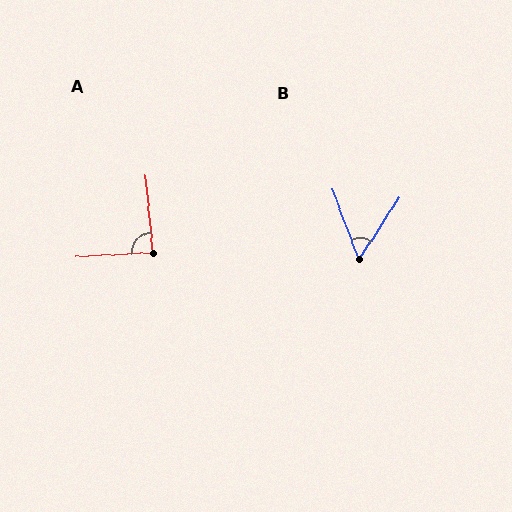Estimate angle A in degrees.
Approximately 88 degrees.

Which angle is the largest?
A, at approximately 88 degrees.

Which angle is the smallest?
B, at approximately 54 degrees.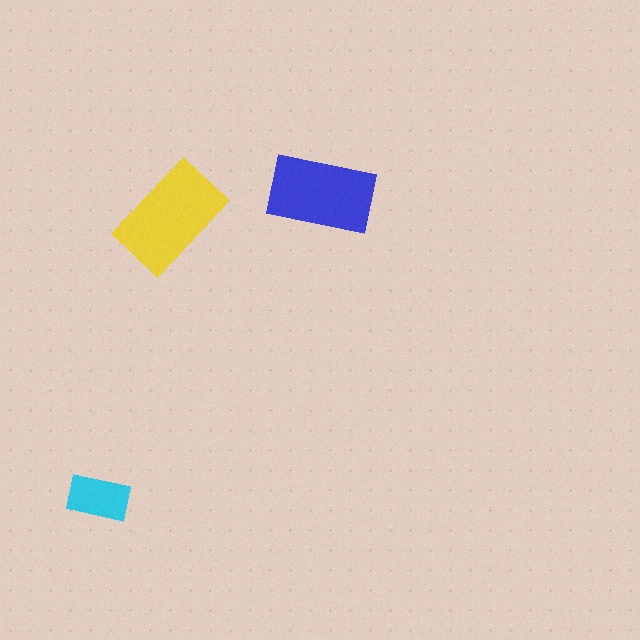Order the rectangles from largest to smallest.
the yellow one, the blue one, the cyan one.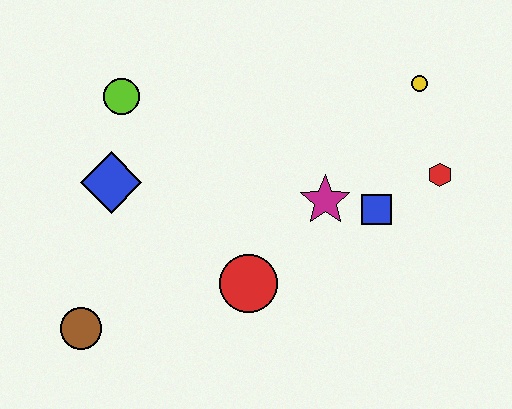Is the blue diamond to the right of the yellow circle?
No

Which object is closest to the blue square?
The magenta star is closest to the blue square.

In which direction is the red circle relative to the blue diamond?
The red circle is to the right of the blue diamond.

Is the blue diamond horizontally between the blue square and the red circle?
No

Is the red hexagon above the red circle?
Yes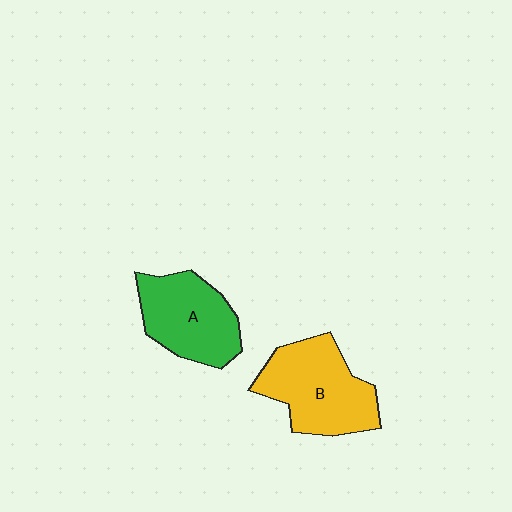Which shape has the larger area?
Shape B (yellow).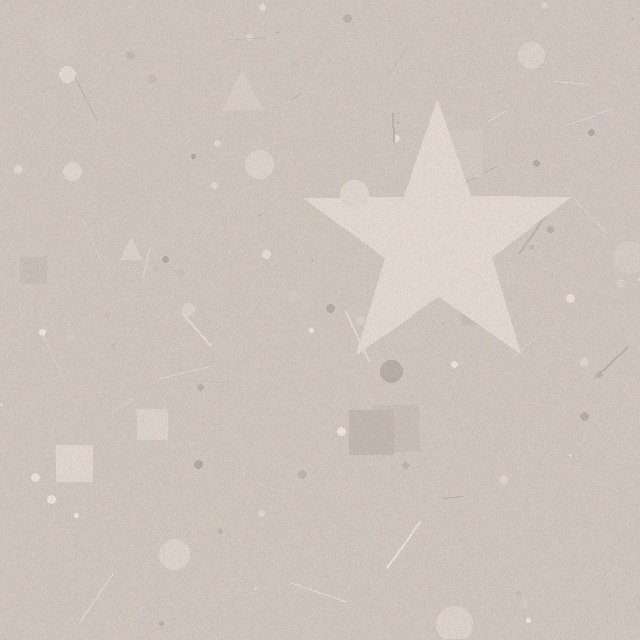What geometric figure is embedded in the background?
A star is embedded in the background.